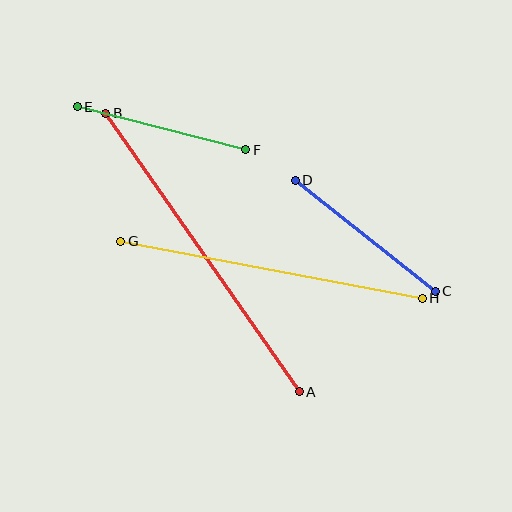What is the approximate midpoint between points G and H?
The midpoint is at approximately (272, 270) pixels.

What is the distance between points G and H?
The distance is approximately 307 pixels.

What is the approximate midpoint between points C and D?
The midpoint is at approximately (365, 236) pixels.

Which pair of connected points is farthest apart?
Points A and B are farthest apart.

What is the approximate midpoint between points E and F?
The midpoint is at approximately (161, 128) pixels.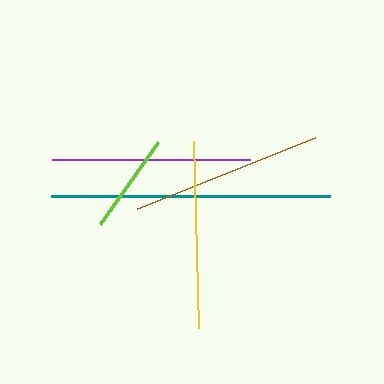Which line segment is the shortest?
The lime line is the shortest at approximately 100 pixels.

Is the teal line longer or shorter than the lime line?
The teal line is longer than the lime line.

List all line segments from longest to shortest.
From longest to shortest: teal, purple, brown, yellow, lime.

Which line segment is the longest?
The teal line is the longest at approximately 279 pixels.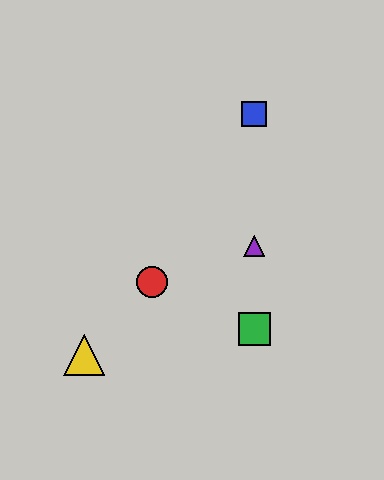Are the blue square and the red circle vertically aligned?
No, the blue square is at x≈254 and the red circle is at x≈152.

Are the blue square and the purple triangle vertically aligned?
Yes, both are at x≈254.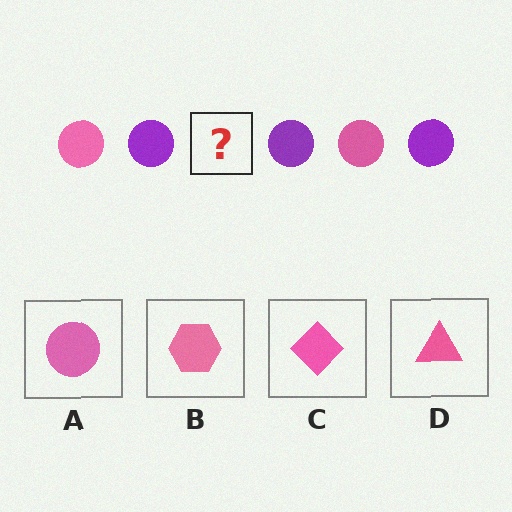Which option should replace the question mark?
Option A.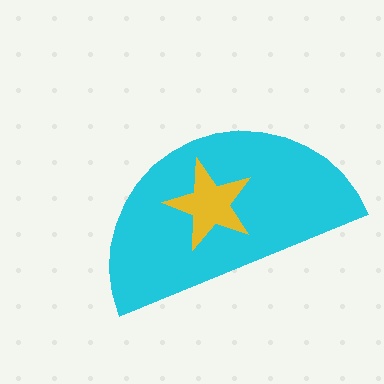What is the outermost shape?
The cyan semicircle.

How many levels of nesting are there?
2.